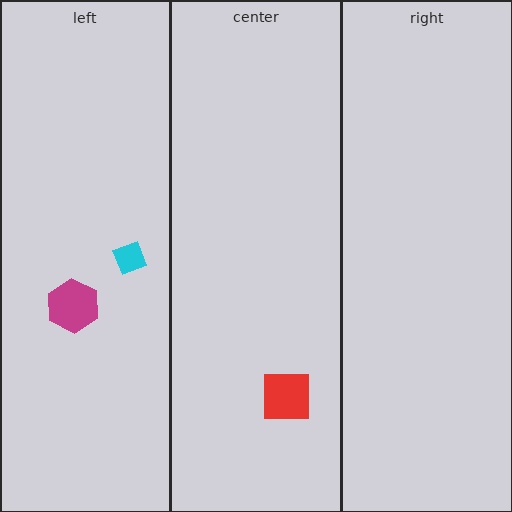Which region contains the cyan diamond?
The left region.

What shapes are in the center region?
The red square.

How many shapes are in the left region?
2.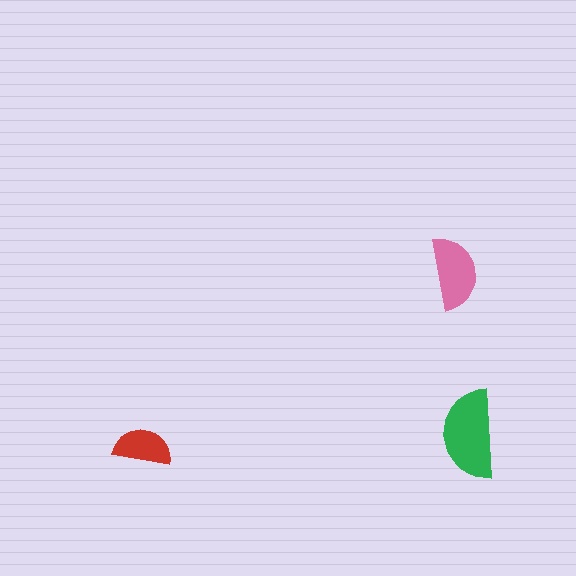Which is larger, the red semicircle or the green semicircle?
The green one.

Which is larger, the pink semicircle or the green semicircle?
The green one.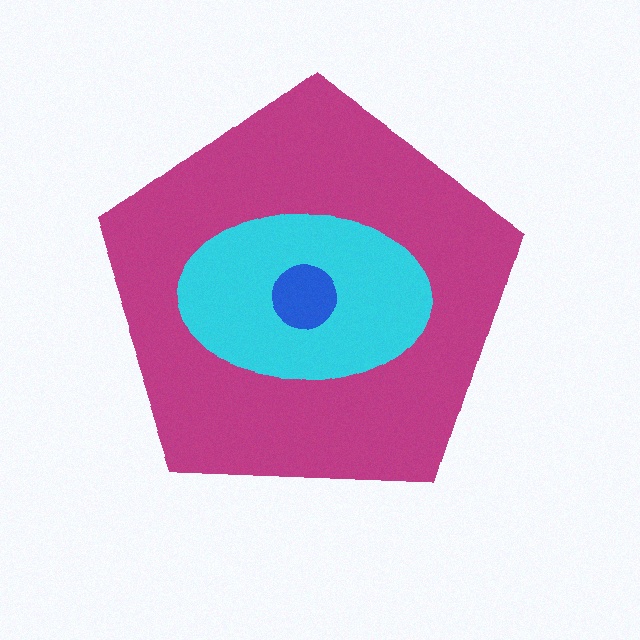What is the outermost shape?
The magenta pentagon.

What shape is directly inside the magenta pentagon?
The cyan ellipse.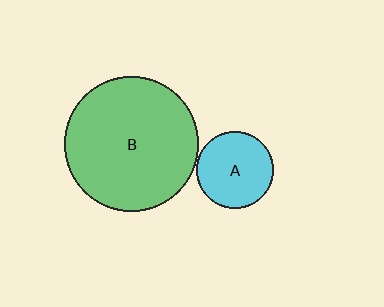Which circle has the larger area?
Circle B (green).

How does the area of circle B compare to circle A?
Approximately 3.1 times.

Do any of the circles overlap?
No, none of the circles overlap.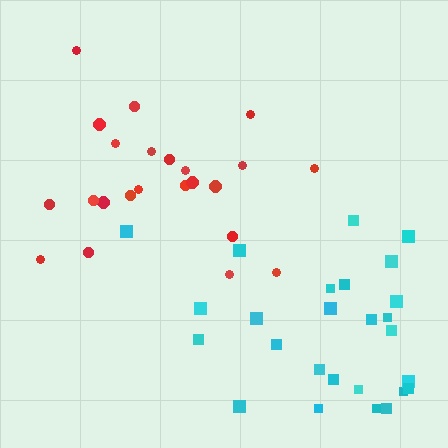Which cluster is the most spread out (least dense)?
Red.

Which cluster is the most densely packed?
Cyan.